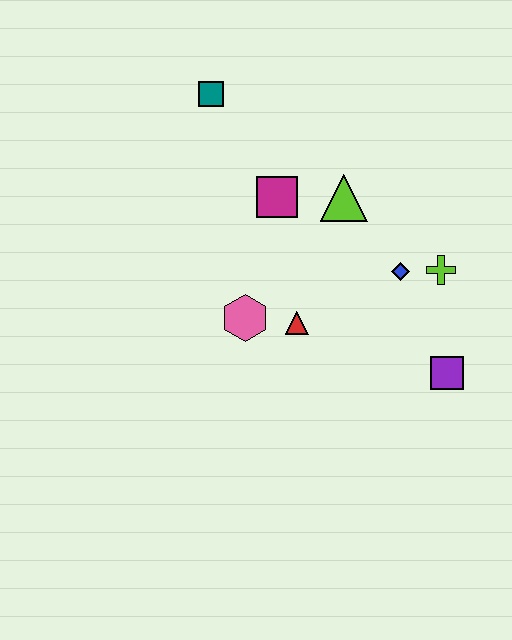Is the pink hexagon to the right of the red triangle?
No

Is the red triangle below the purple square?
No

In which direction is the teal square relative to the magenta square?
The teal square is above the magenta square.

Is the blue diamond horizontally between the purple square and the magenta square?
Yes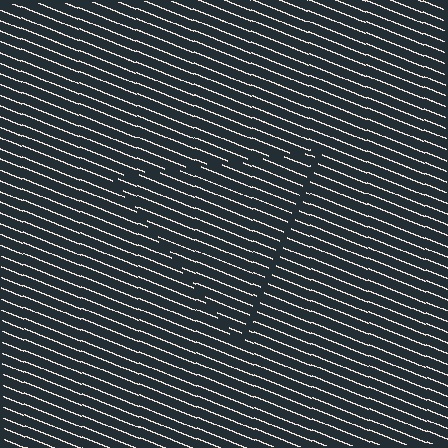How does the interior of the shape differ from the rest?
The interior of the shape contains the same grating, shifted by half a period — the contour is defined by the phase discontinuity where line-ends from the inner and outer gratings abut.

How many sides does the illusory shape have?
3 sides — the line-ends trace a triangle.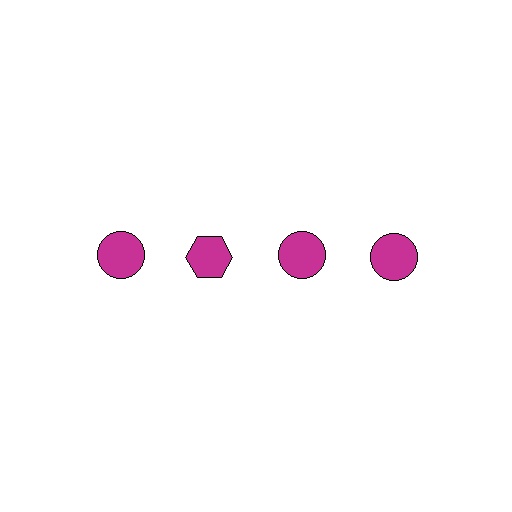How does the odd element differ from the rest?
It has a different shape: hexagon instead of circle.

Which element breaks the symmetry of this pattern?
The magenta hexagon in the top row, second from left column breaks the symmetry. All other shapes are magenta circles.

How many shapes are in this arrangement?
There are 4 shapes arranged in a grid pattern.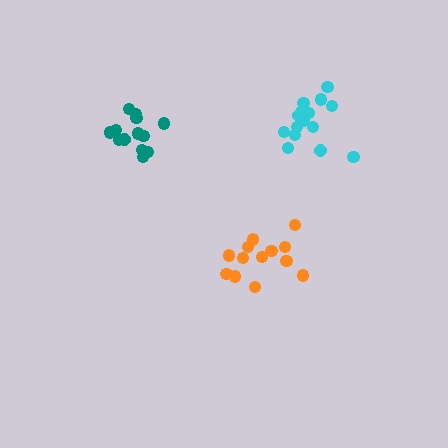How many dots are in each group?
Group 1: 13 dots, Group 2: 13 dots, Group 3: 15 dots (41 total).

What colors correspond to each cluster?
The clusters are colored: orange, teal, cyan.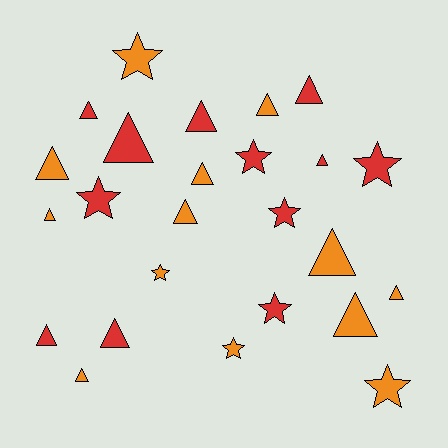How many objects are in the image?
There are 25 objects.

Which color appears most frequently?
Orange, with 13 objects.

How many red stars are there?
There are 5 red stars.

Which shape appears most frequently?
Triangle, with 16 objects.